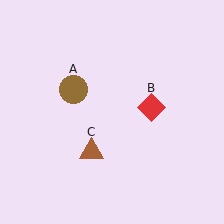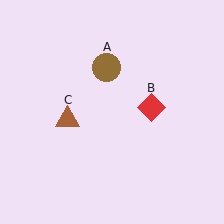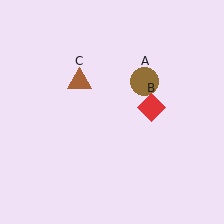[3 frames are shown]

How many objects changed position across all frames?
2 objects changed position: brown circle (object A), brown triangle (object C).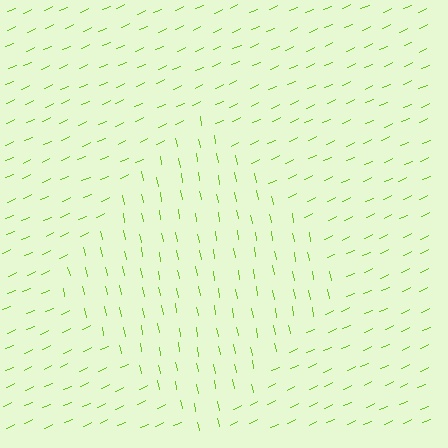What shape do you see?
I see a diamond.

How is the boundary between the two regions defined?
The boundary is defined purely by a change in line orientation (approximately 77 degrees difference). All lines are the same color and thickness.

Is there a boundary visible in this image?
Yes, there is a texture boundary formed by a change in line orientation.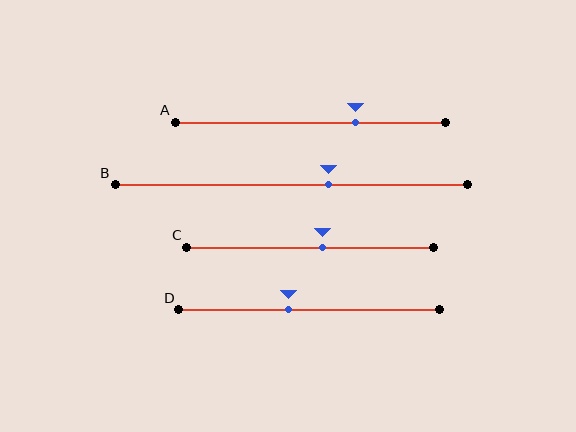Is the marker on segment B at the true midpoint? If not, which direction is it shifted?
No, the marker on segment B is shifted to the right by about 10% of the segment length.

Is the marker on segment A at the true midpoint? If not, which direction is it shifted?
No, the marker on segment A is shifted to the right by about 17% of the segment length.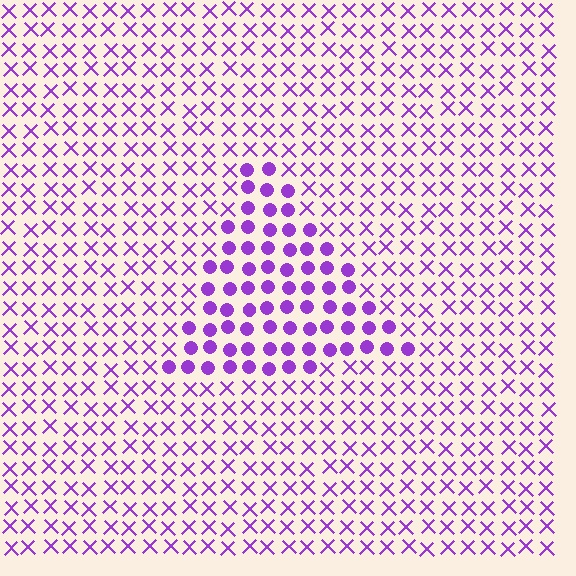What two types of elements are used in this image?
The image uses circles inside the triangle region and X marks outside it.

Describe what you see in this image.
The image is filled with small purple elements arranged in a uniform grid. A triangle-shaped region contains circles, while the surrounding area contains X marks. The boundary is defined purely by the change in element shape.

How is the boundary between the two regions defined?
The boundary is defined by a change in element shape: circles inside vs. X marks outside. All elements share the same color and spacing.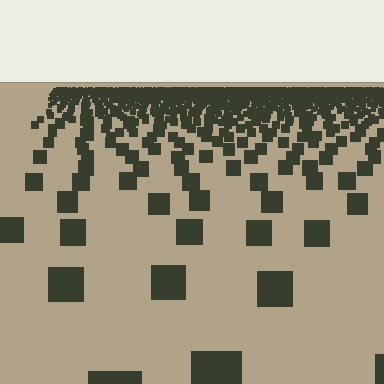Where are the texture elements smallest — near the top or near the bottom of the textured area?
Near the top.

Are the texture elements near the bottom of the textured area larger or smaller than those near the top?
Larger. Near the bottom, elements are closer to the viewer and appear at a bigger on-screen size.